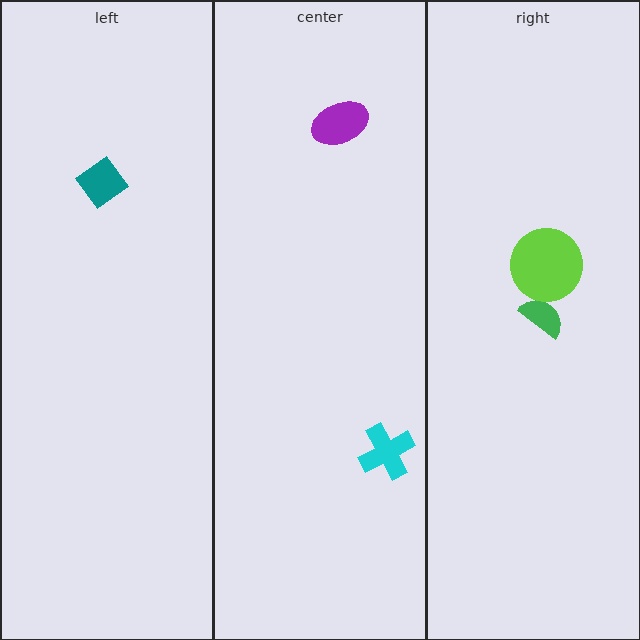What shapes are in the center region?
The cyan cross, the purple ellipse.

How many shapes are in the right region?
2.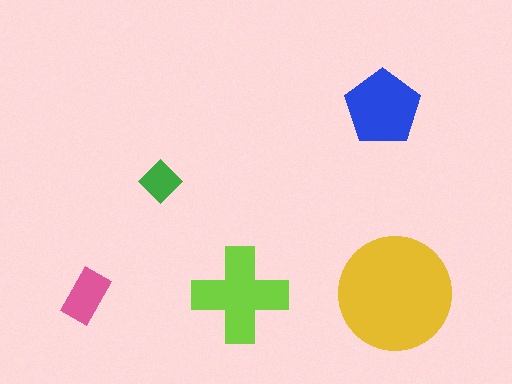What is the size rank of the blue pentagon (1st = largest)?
3rd.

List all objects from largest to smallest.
The yellow circle, the lime cross, the blue pentagon, the pink rectangle, the green diamond.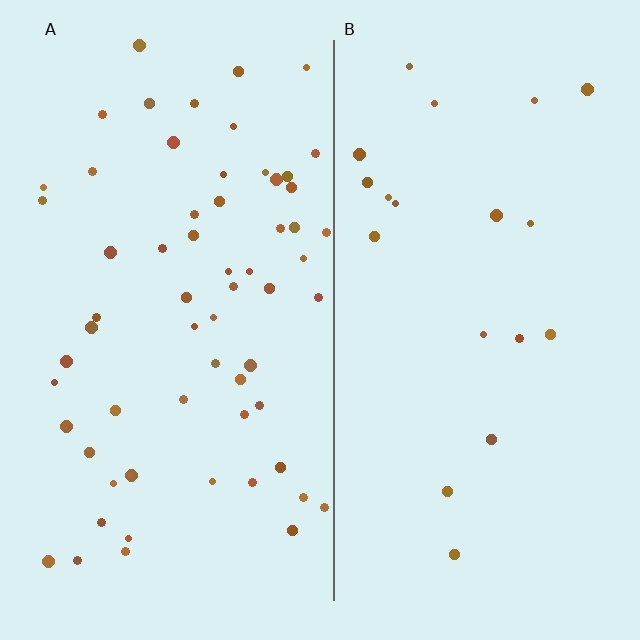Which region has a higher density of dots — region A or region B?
A (the left).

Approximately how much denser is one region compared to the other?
Approximately 3.2× — region A over region B.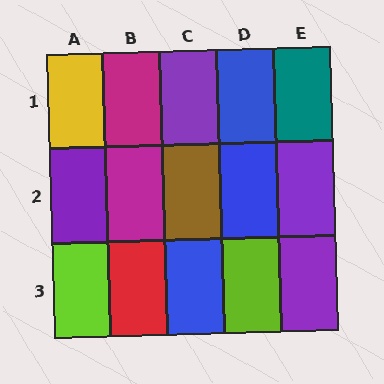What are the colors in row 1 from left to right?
Yellow, magenta, purple, blue, teal.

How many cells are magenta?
2 cells are magenta.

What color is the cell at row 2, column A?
Purple.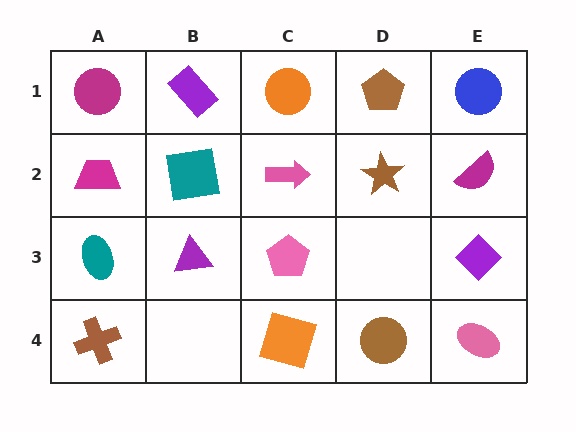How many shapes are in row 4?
4 shapes.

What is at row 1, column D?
A brown pentagon.